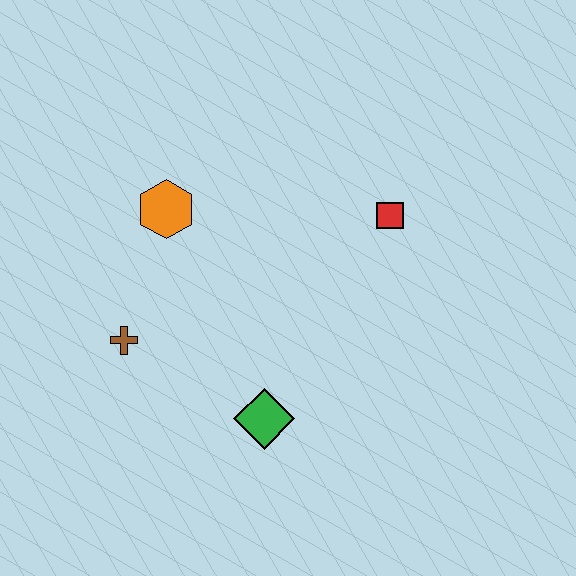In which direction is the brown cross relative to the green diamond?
The brown cross is to the left of the green diamond.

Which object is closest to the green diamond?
The brown cross is closest to the green diamond.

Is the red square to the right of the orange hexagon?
Yes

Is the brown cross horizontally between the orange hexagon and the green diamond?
No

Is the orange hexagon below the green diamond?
No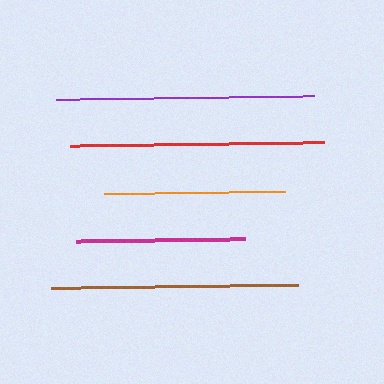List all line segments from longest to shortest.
From longest to shortest: purple, red, brown, orange, magenta.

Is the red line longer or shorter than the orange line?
The red line is longer than the orange line.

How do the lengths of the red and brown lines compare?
The red and brown lines are approximately the same length.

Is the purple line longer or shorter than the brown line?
The purple line is longer than the brown line.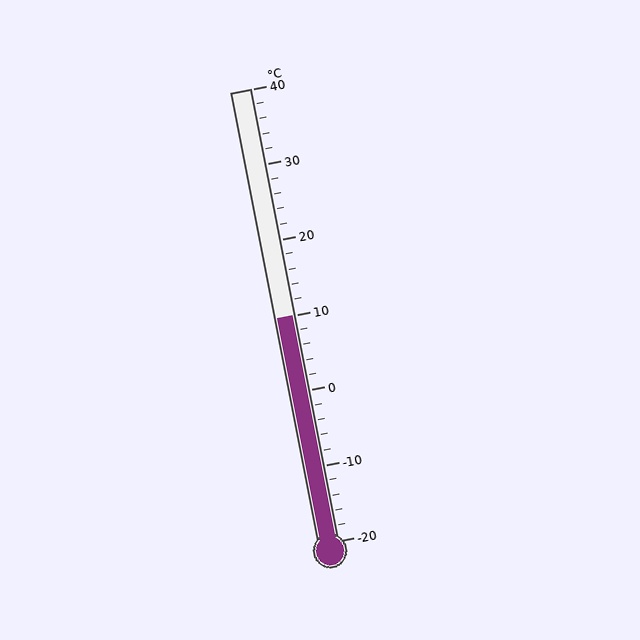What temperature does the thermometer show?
The thermometer shows approximately 10°C.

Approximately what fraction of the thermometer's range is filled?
The thermometer is filled to approximately 50% of its range.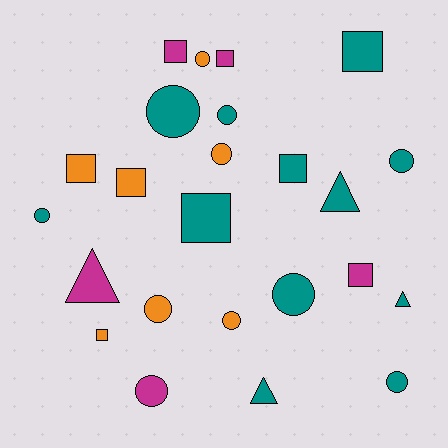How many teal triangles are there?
There are 3 teal triangles.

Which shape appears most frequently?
Circle, with 11 objects.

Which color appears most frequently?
Teal, with 12 objects.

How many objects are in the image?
There are 24 objects.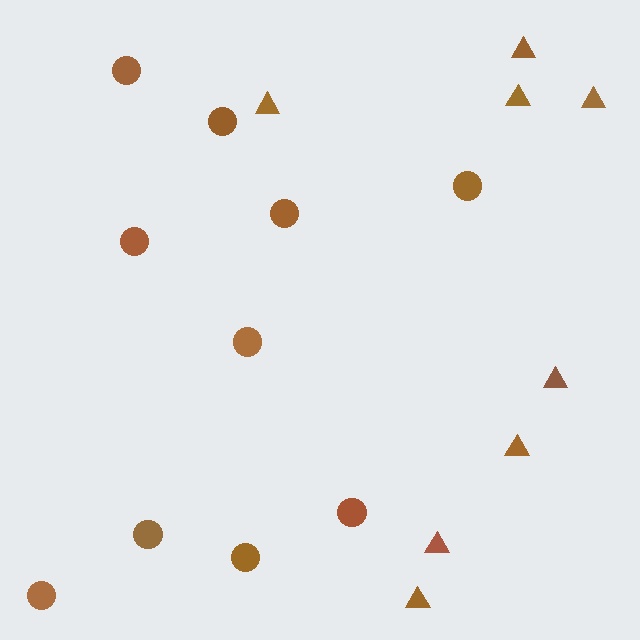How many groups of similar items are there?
There are 2 groups: one group of circles (10) and one group of triangles (8).